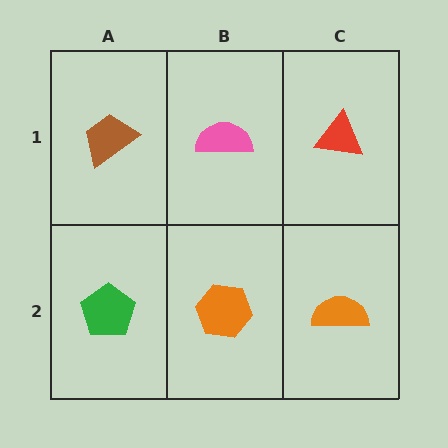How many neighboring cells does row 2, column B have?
3.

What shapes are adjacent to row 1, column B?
An orange hexagon (row 2, column B), a brown trapezoid (row 1, column A), a red triangle (row 1, column C).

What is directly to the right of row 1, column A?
A pink semicircle.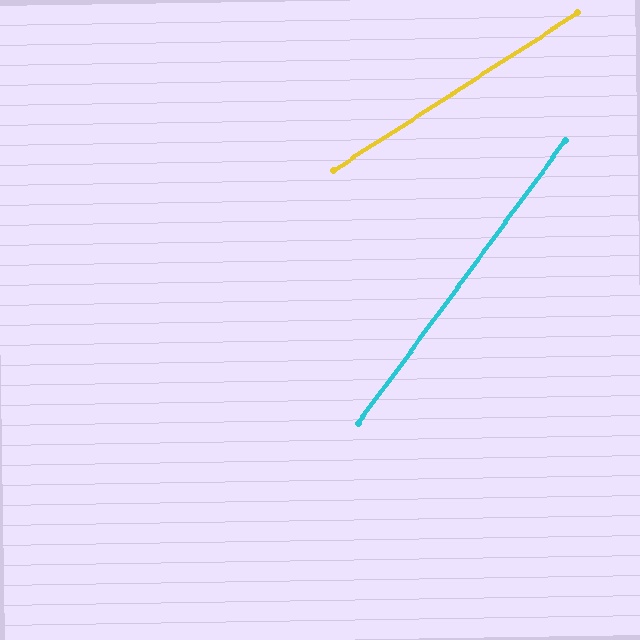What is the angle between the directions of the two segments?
Approximately 21 degrees.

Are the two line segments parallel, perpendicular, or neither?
Neither parallel nor perpendicular — they differ by about 21°.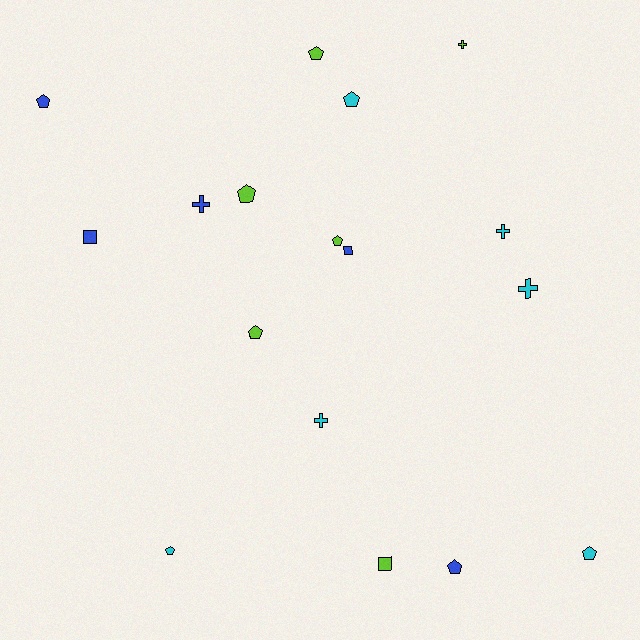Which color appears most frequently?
Cyan, with 6 objects.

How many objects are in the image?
There are 17 objects.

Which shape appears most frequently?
Pentagon, with 9 objects.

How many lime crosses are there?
There is 1 lime cross.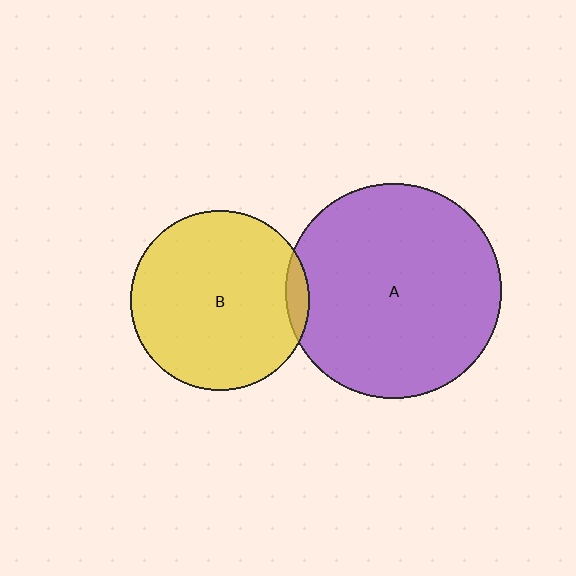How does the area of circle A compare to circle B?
Approximately 1.4 times.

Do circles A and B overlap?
Yes.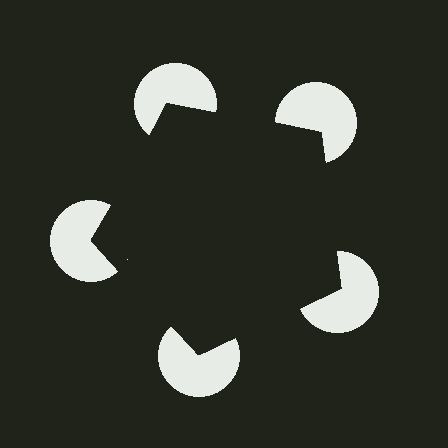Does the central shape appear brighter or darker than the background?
It typically appears slightly darker than the background, even though no actual brightness change is drawn.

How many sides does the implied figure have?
5 sides.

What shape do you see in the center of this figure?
An illusory pentagon — its edges are inferred from the aligned wedge cuts in the pac-man discs, not physically drawn.